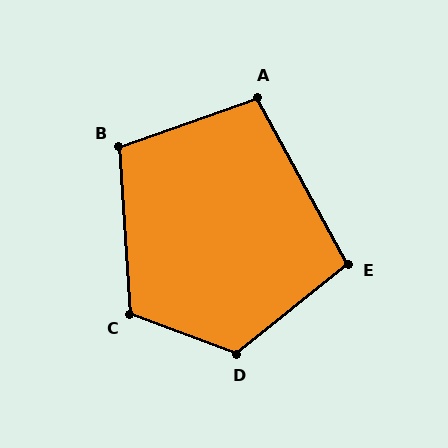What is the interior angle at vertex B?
Approximately 106 degrees (obtuse).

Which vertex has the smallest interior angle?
A, at approximately 99 degrees.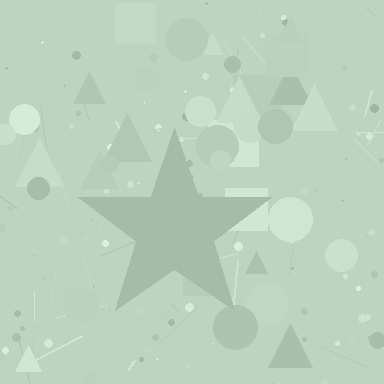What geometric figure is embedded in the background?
A star is embedded in the background.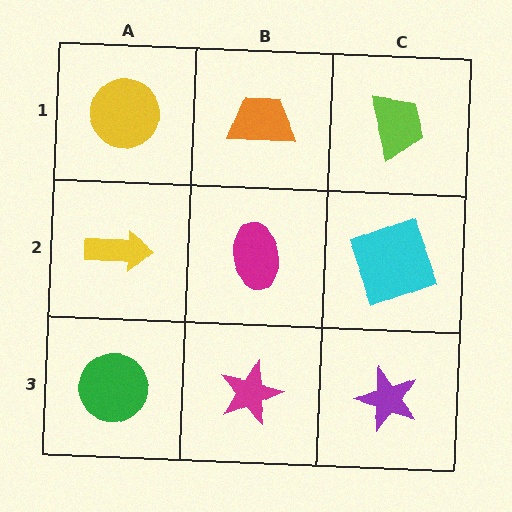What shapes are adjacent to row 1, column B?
A magenta ellipse (row 2, column B), a yellow circle (row 1, column A), a lime trapezoid (row 1, column C).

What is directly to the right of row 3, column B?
A purple star.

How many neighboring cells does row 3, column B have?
3.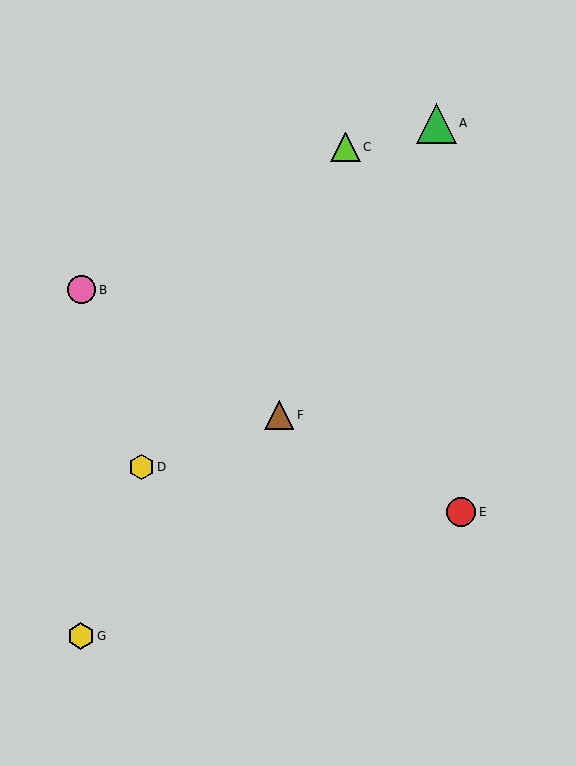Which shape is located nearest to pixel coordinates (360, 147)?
The lime triangle (labeled C) at (345, 147) is nearest to that location.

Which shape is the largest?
The green triangle (labeled A) is the largest.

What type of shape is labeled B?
Shape B is a pink circle.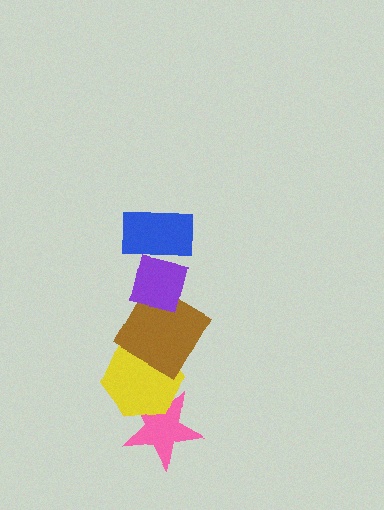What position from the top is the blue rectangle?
The blue rectangle is 1st from the top.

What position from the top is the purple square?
The purple square is 2nd from the top.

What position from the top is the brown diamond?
The brown diamond is 3rd from the top.